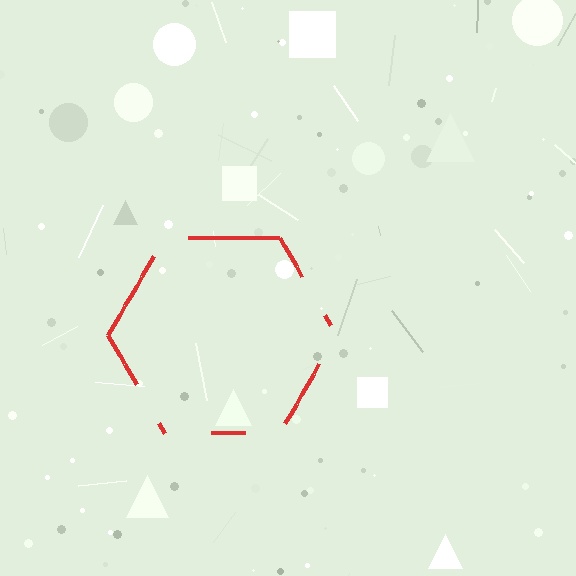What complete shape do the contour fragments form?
The contour fragments form a hexagon.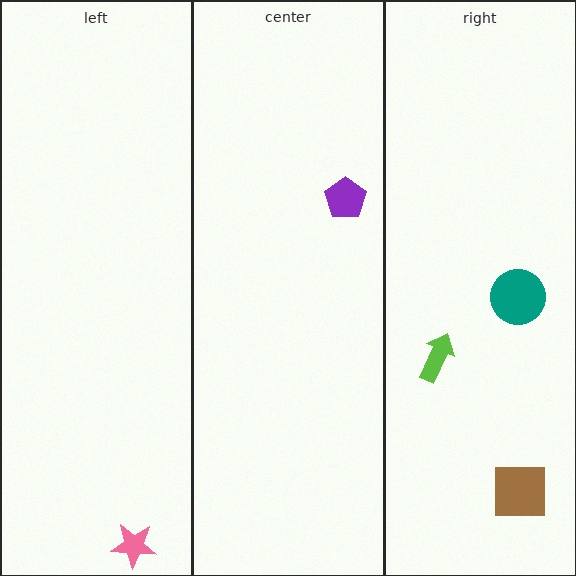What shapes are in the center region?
The purple pentagon.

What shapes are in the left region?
The pink star.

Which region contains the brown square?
The right region.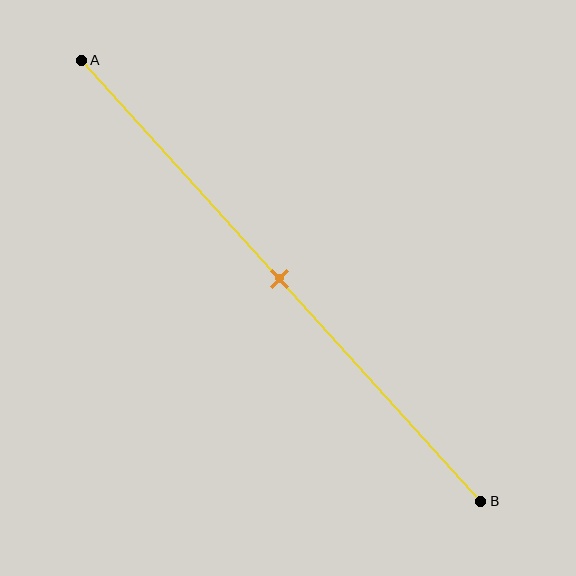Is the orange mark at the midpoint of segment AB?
Yes, the mark is approximately at the midpoint.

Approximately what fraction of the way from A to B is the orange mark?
The orange mark is approximately 50% of the way from A to B.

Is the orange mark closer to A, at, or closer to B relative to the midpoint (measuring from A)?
The orange mark is approximately at the midpoint of segment AB.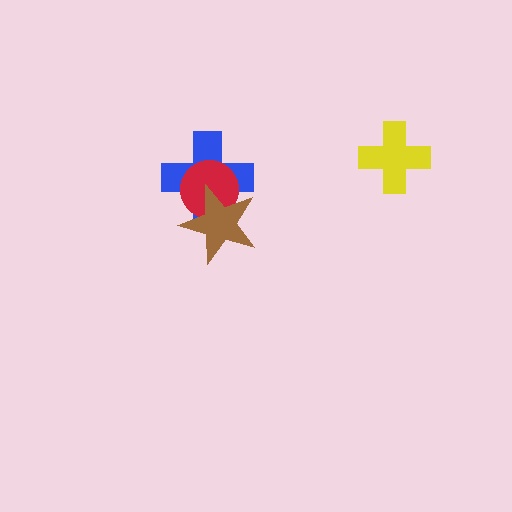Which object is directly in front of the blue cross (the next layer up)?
The red circle is directly in front of the blue cross.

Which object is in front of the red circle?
The brown star is in front of the red circle.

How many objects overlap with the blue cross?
2 objects overlap with the blue cross.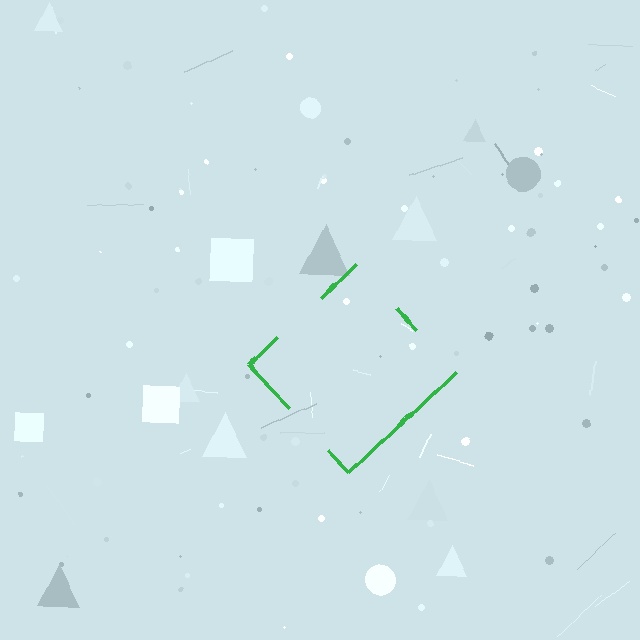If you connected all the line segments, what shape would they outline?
They would outline a diamond.